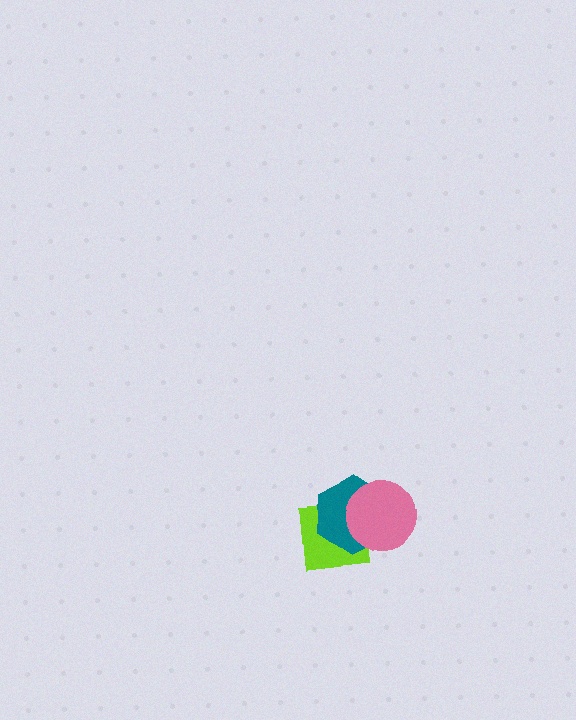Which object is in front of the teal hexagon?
The pink circle is in front of the teal hexagon.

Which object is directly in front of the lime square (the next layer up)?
The teal hexagon is directly in front of the lime square.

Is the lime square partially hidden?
Yes, it is partially covered by another shape.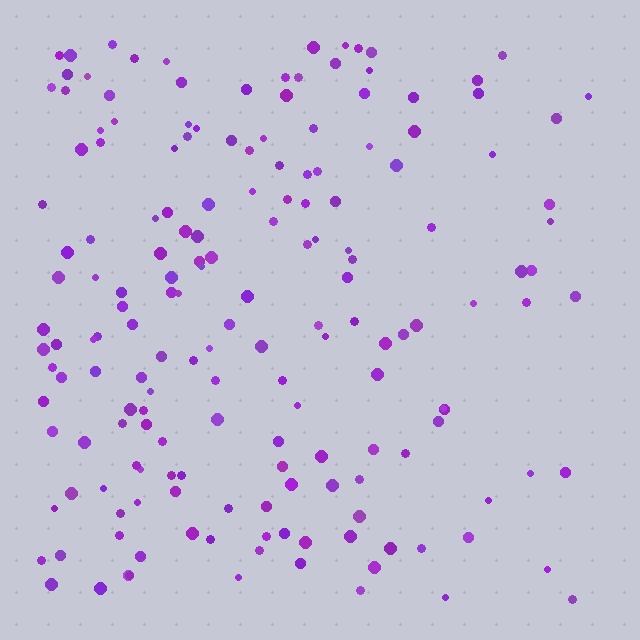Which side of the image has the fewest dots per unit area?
The right.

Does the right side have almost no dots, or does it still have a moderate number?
Still a moderate number, just noticeably fewer than the left.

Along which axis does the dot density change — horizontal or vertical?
Horizontal.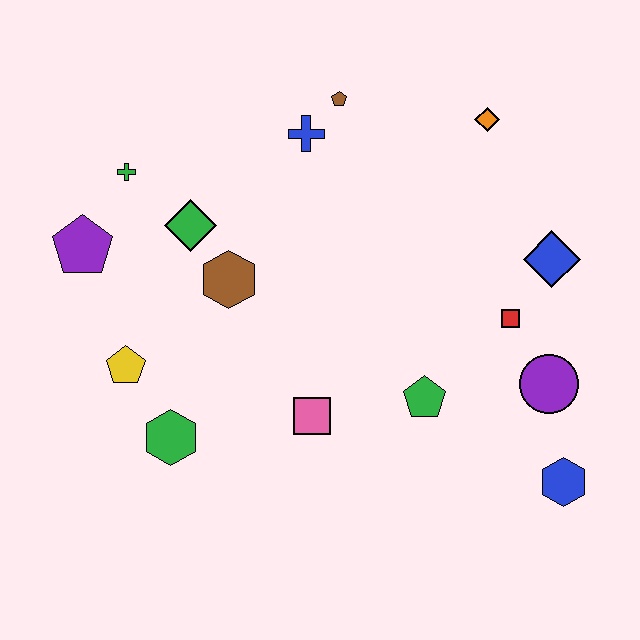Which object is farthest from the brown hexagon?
The blue hexagon is farthest from the brown hexagon.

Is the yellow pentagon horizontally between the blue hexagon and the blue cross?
No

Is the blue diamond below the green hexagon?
No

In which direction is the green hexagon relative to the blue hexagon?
The green hexagon is to the left of the blue hexagon.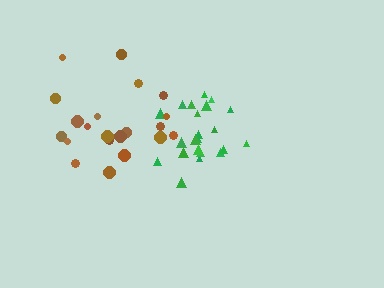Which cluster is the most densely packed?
Green.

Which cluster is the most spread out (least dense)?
Brown.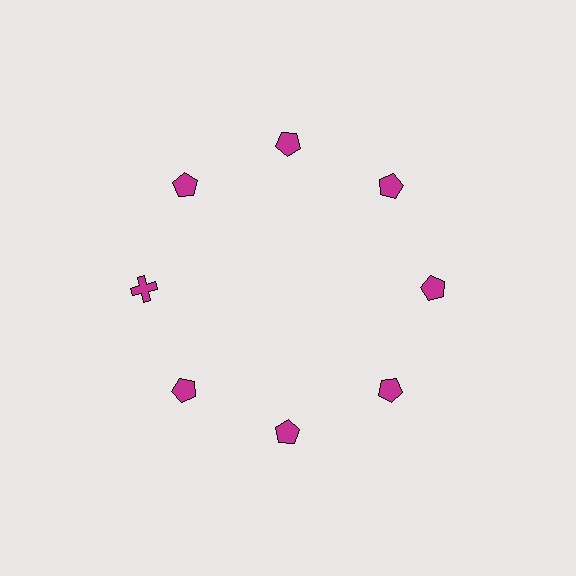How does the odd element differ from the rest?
It has a different shape: cross instead of pentagon.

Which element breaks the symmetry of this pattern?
The magenta cross at roughly the 9 o'clock position breaks the symmetry. All other shapes are magenta pentagons.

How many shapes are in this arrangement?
There are 8 shapes arranged in a ring pattern.